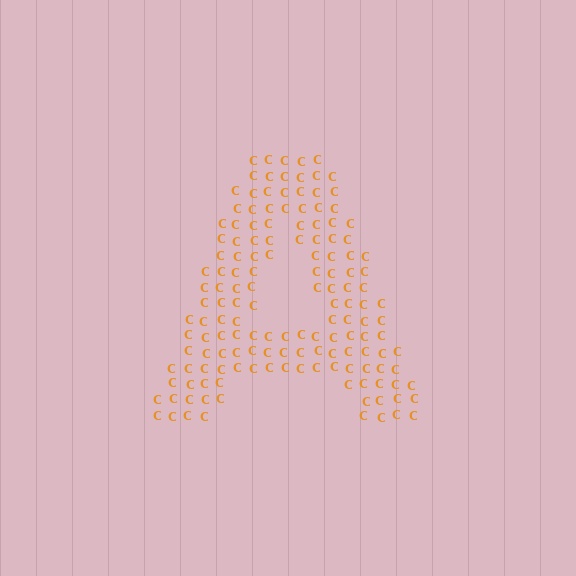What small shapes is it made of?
It is made of small letter C's.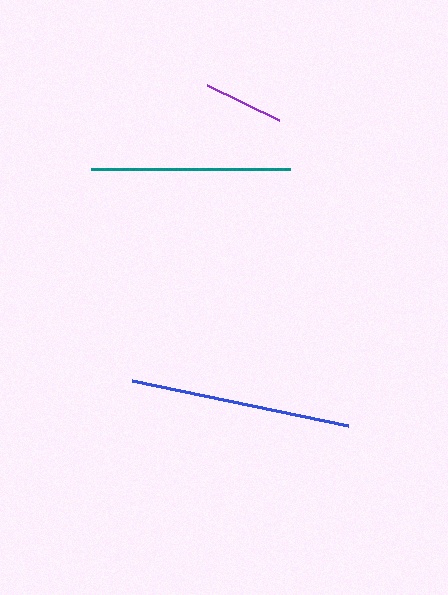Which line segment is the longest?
The blue line is the longest at approximately 220 pixels.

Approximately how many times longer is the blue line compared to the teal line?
The blue line is approximately 1.1 times the length of the teal line.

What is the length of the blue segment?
The blue segment is approximately 220 pixels long.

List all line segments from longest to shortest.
From longest to shortest: blue, teal, purple.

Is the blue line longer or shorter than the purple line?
The blue line is longer than the purple line.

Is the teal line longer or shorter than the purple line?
The teal line is longer than the purple line.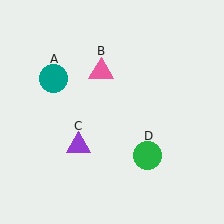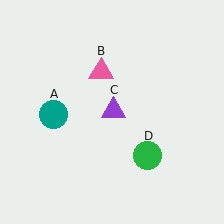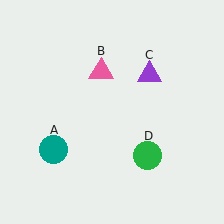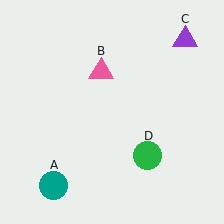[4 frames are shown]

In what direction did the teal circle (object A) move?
The teal circle (object A) moved down.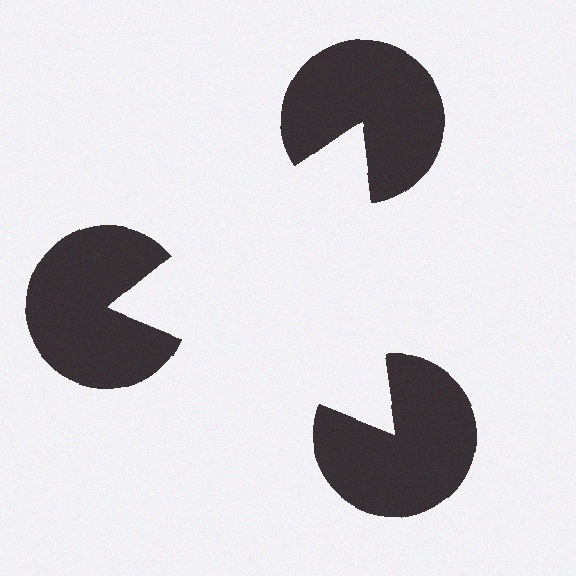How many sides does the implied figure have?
3 sides.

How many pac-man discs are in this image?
There are 3 — one at each vertex of the illusory triangle.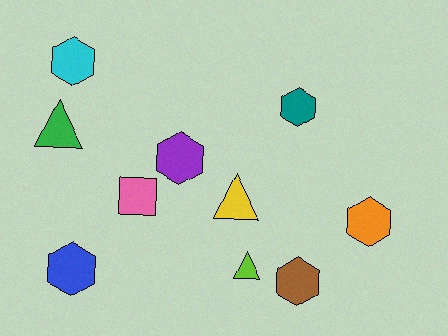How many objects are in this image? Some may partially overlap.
There are 10 objects.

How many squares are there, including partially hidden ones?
There is 1 square.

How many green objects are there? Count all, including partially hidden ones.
There is 1 green object.